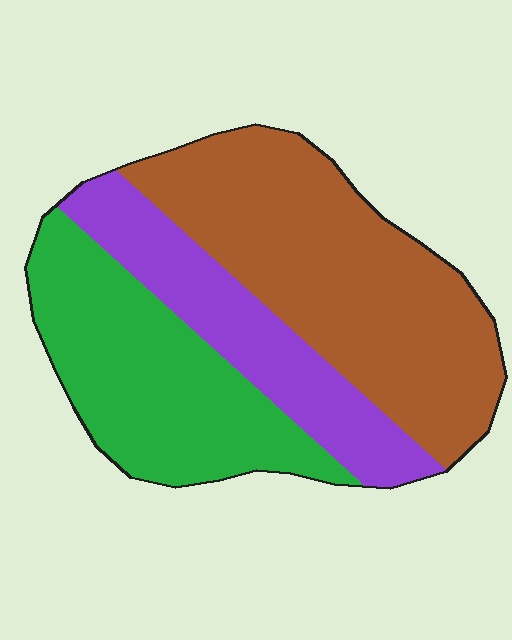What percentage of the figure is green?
Green takes up about one third (1/3) of the figure.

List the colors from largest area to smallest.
From largest to smallest: brown, green, purple.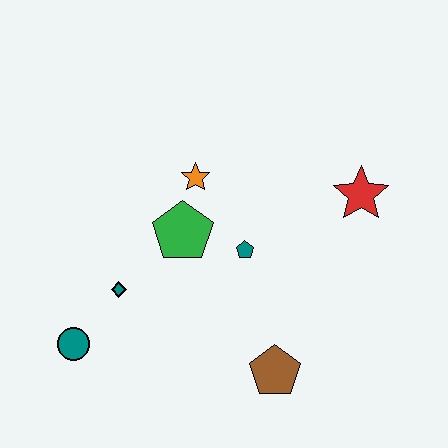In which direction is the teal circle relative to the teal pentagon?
The teal circle is to the left of the teal pentagon.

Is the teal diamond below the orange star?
Yes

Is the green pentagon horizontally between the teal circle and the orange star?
Yes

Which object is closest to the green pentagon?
The orange star is closest to the green pentagon.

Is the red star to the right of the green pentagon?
Yes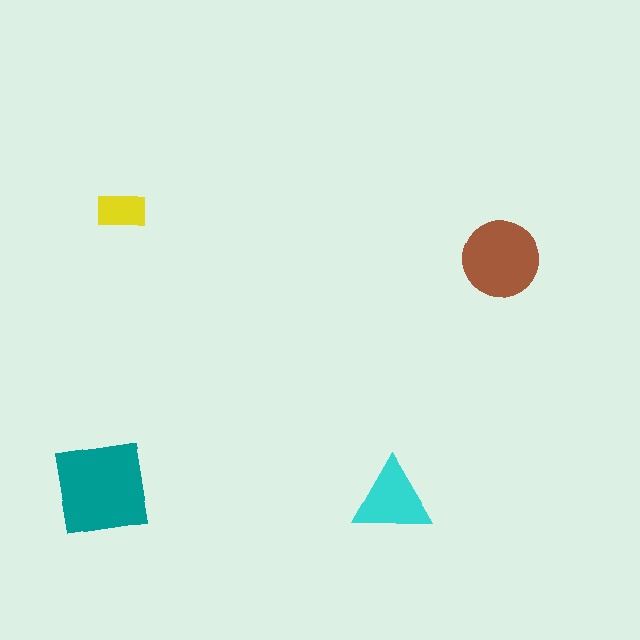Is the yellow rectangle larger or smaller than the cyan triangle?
Smaller.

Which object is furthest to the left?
The teal square is leftmost.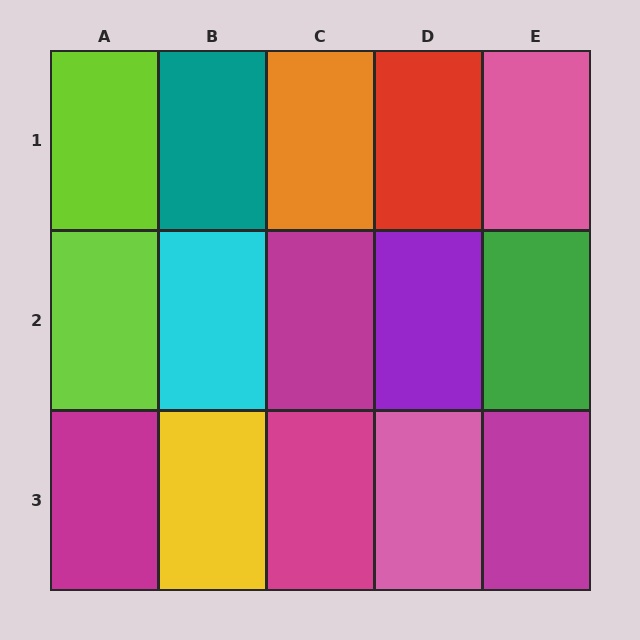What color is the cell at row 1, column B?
Teal.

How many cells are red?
1 cell is red.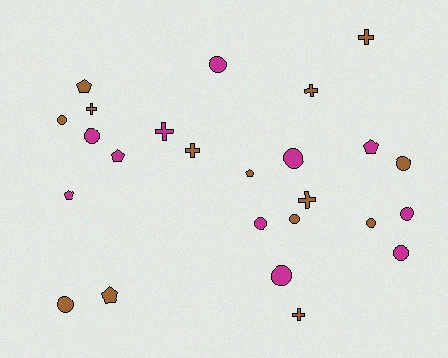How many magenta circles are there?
There are 7 magenta circles.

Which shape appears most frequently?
Circle, with 12 objects.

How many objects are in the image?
There are 25 objects.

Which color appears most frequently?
Brown, with 14 objects.